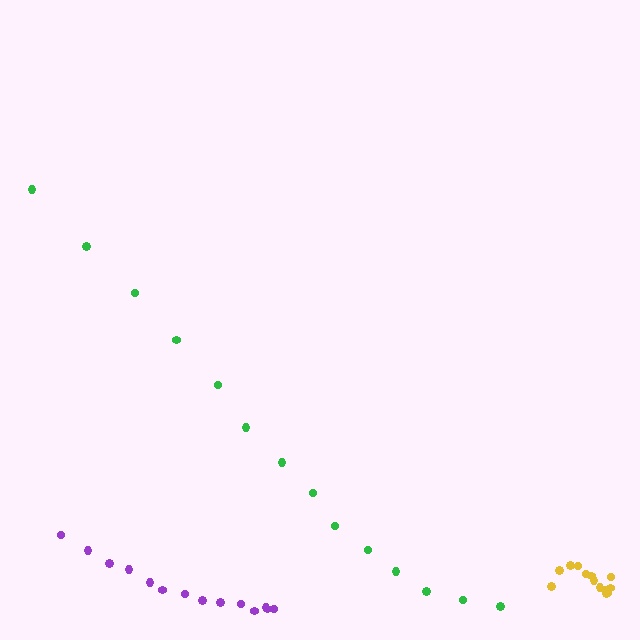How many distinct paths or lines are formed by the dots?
There are 3 distinct paths.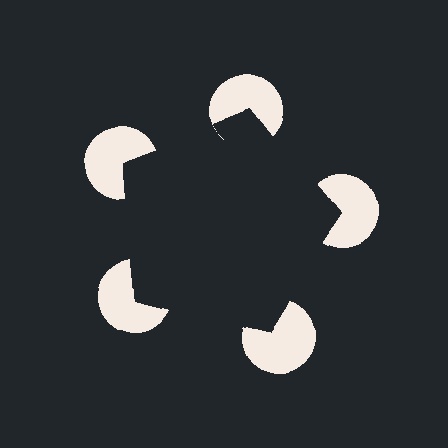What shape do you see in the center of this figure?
An illusory pentagon — its edges are inferred from the aligned wedge cuts in the pac-man discs, not physically drawn.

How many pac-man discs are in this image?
There are 5 — one at each vertex of the illusory pentagon.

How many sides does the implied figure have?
5 sides.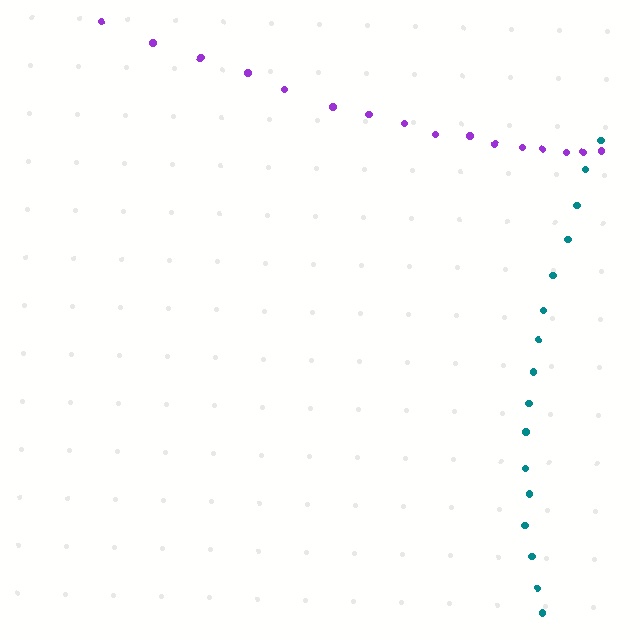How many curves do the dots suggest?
There are 2 distinct paths.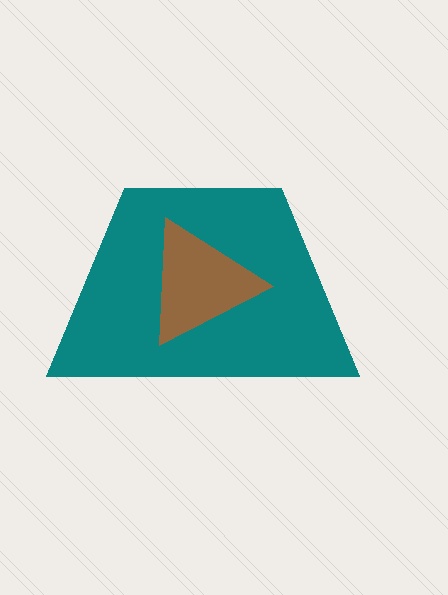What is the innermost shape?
The brown triangle.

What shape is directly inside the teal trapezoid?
The brown triangle.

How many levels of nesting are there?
2.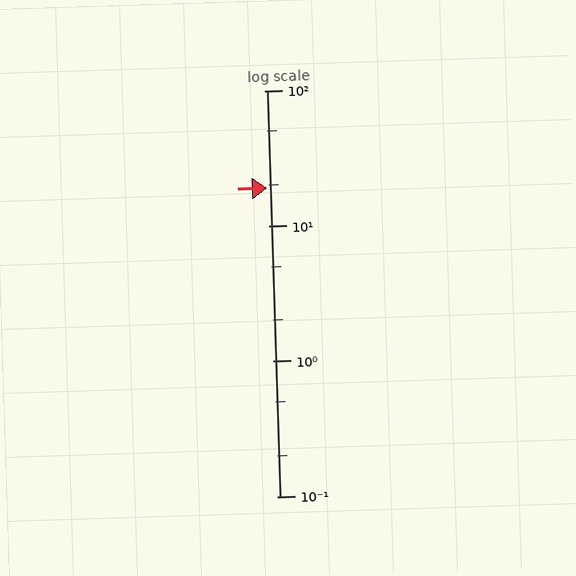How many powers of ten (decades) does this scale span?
The scale spans 3 decades, from 0.1 to 100.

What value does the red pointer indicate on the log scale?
The pointer indicates approximately 19.